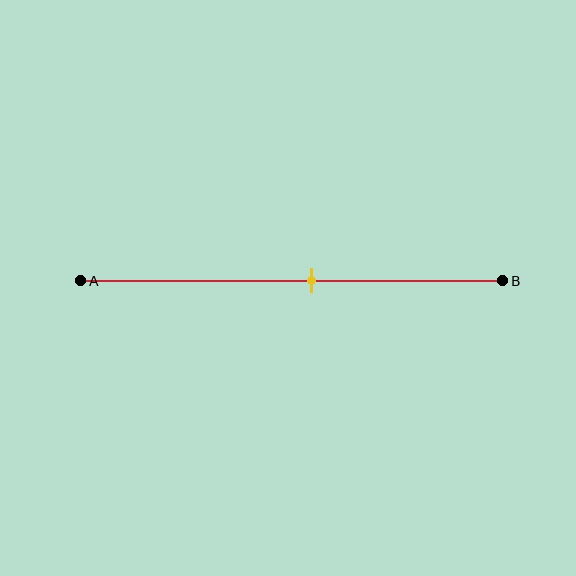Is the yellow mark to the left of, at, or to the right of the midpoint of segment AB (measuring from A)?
The yellow mark is to the right of the midpoint of segment AB.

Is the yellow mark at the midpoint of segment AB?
No, the mark is at about 55% from A, not at the 50% midpoint.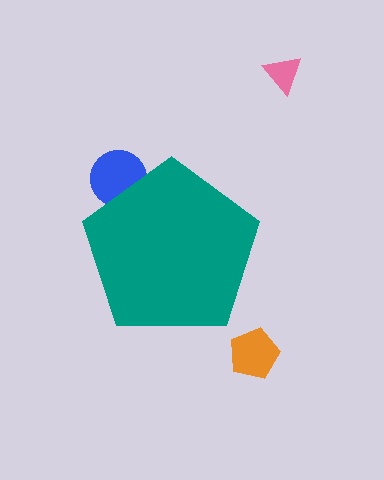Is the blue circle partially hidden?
Yes, the blue circle is partially hidden behind the teal pentagon.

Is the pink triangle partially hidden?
No, the pink triangle is fully visible.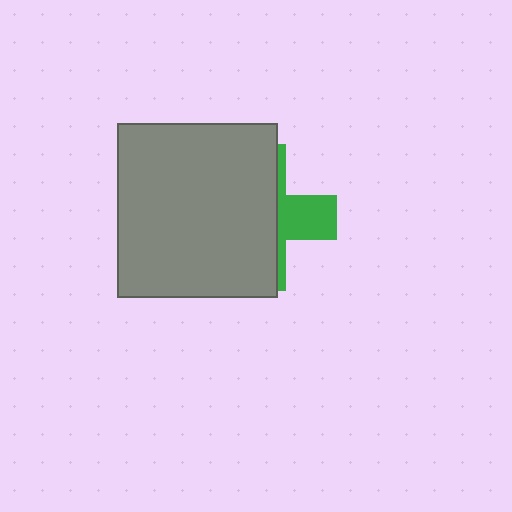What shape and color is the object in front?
The object in front is a gray rectangle.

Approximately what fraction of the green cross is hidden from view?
Roughly 69% of the green cross is hidden behind the gray rectangle.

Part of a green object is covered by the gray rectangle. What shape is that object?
It is a cross.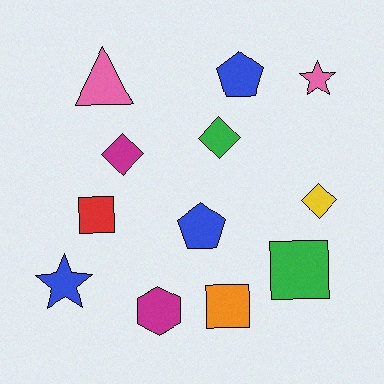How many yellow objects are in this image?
There is 1 yellow object.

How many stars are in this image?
There are 2 stars.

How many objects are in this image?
There are 12 objects.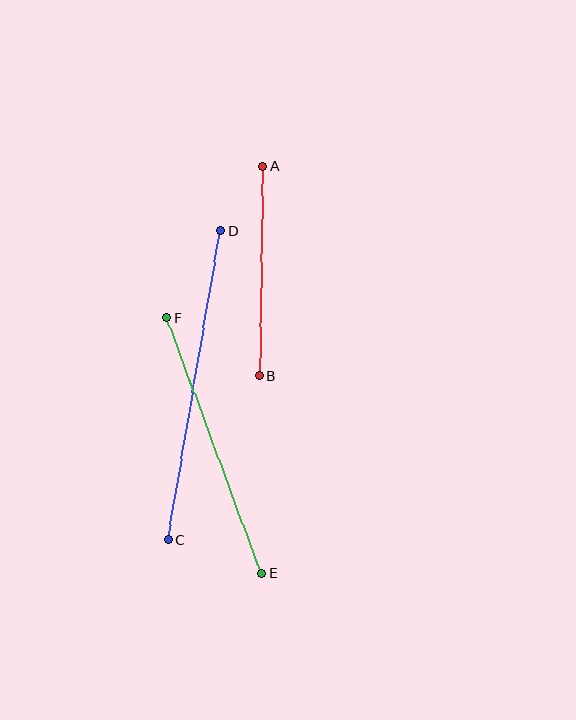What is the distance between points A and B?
The distance is approximately 210 pixels.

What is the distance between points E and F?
The distance is approximately 273 pixels.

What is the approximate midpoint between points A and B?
The midpoint is at approximately (261, 271) pixels.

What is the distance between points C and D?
The distance is approximately 313 pixels.